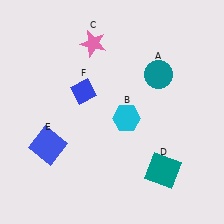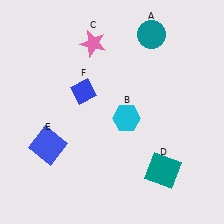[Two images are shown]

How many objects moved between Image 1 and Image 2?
1 object moved between the two images.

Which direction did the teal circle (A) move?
The teal circle (A) moved up.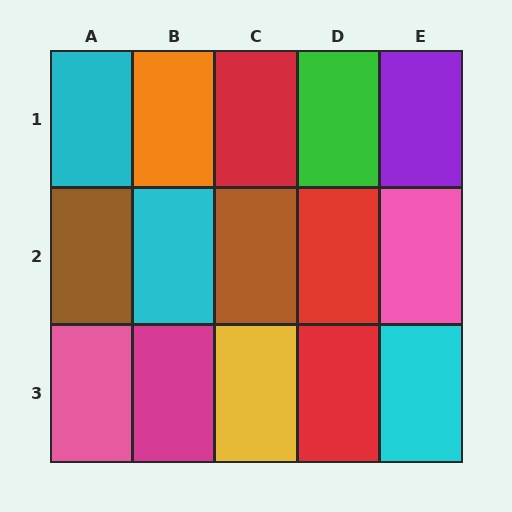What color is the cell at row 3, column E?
Cyan.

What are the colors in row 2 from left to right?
Brown, cyan, brown, red, pink.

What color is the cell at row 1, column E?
Purple.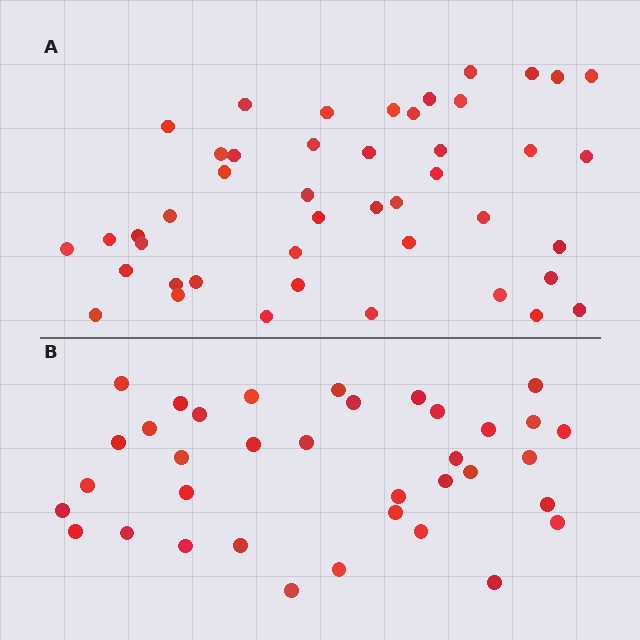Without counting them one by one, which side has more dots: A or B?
Region A (the top region) has more dots.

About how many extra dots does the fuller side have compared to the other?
Region A has roughly 8 or so more dots than region B.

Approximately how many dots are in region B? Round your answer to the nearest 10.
About 40 dots. (The exact count is 36, which rounds to 40.)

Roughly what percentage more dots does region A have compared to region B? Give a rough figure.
About 25% more.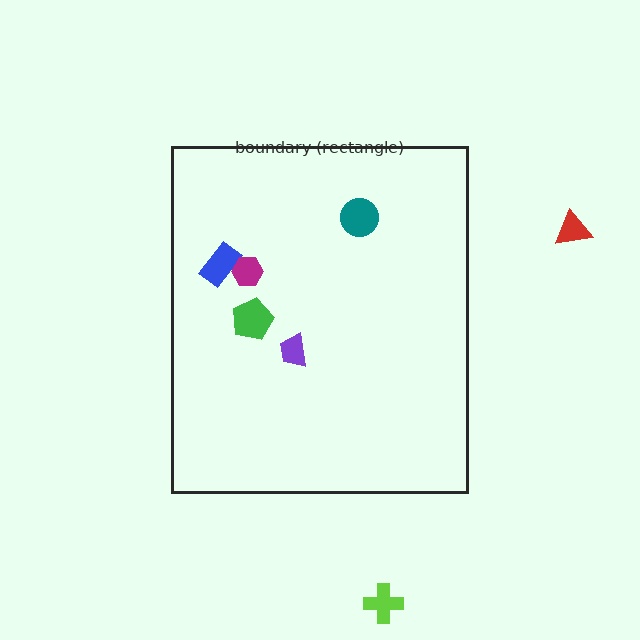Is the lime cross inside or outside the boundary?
Outside.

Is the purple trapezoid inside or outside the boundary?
Inside.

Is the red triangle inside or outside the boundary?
Outside.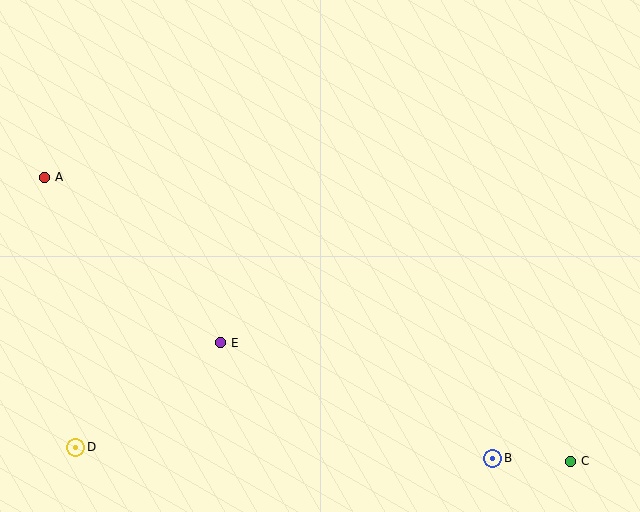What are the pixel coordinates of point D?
Point D is at (76, 447).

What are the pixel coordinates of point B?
Point B is at (493, 458).